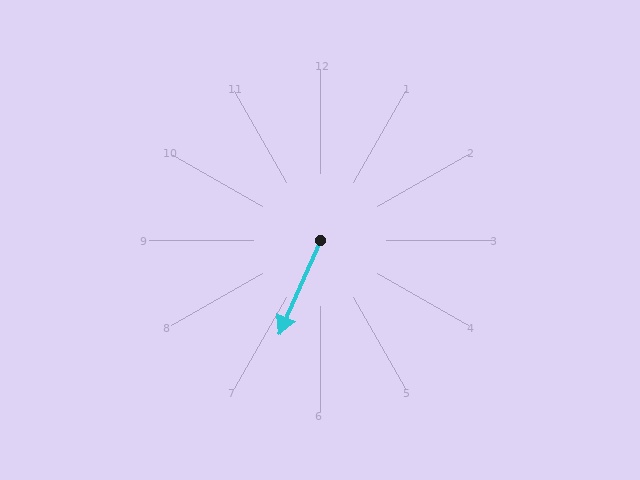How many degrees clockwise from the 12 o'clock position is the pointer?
Approximately 204 degrees.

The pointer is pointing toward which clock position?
Roughly 7 o'clock.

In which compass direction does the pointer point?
Southwest.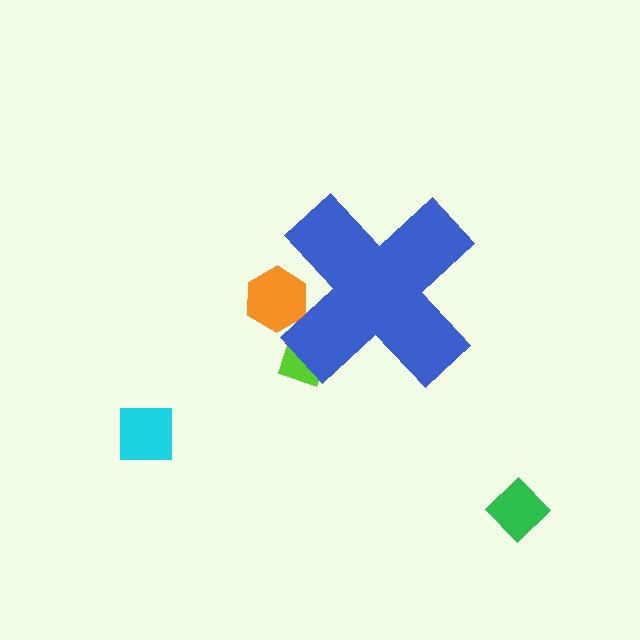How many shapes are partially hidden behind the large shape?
2 shapes are partially hidden.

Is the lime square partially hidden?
Yes, the lime square is partially hidden behind the blue cross.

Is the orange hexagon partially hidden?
Yes, the orange hexagon is partially hidden behind the blue cross.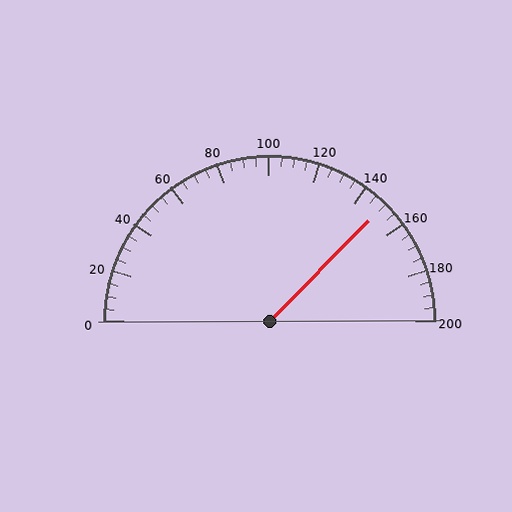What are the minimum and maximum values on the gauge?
The gauge ranges from 0 to 200.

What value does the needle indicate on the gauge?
The needle indicates approximately 150.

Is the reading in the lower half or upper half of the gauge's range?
The reading is in the upper half of the range (0 to 200).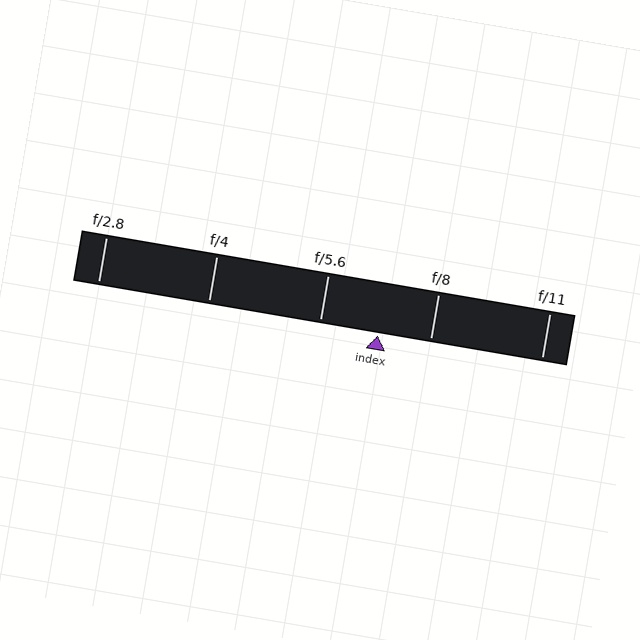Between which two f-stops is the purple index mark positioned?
The index mark is between f/5.6 and f/8.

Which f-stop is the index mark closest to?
The index mark is closest to f/8.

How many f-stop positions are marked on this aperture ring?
There are 5 f-stop positions marked.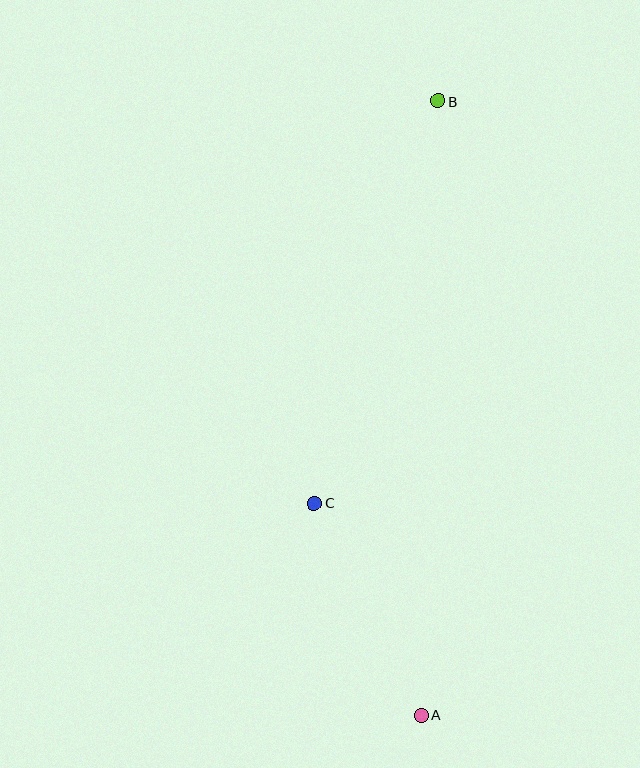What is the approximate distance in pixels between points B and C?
The distance between B and C is approximately 421 pixels.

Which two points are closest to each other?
Points A and C are closest to each other.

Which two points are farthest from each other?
Points A and B are farthest from each other.